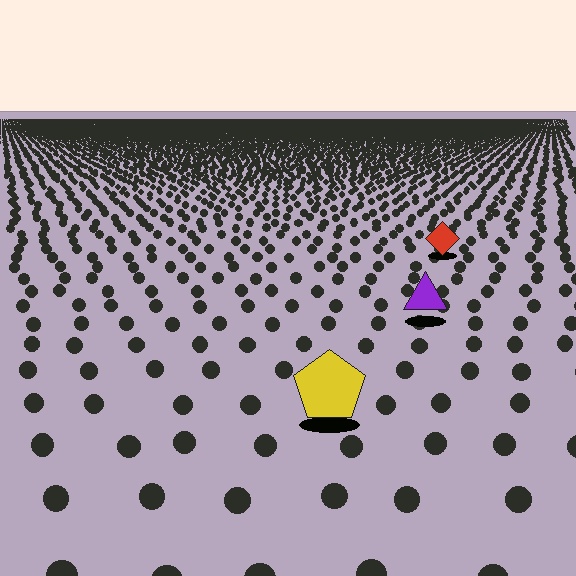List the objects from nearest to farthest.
From nearest to farthest: the yellow pentagon, the purple triangle, the red diamond.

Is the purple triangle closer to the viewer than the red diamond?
Yes. The purple triangle is closer — you can tell from the texture gradient: the ground texture is coarser near it.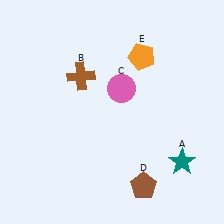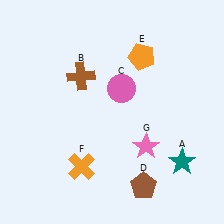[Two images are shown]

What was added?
An orange cross (F), a pink star (G) were added in Image 2.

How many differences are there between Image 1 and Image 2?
There are 2 differences between the two images.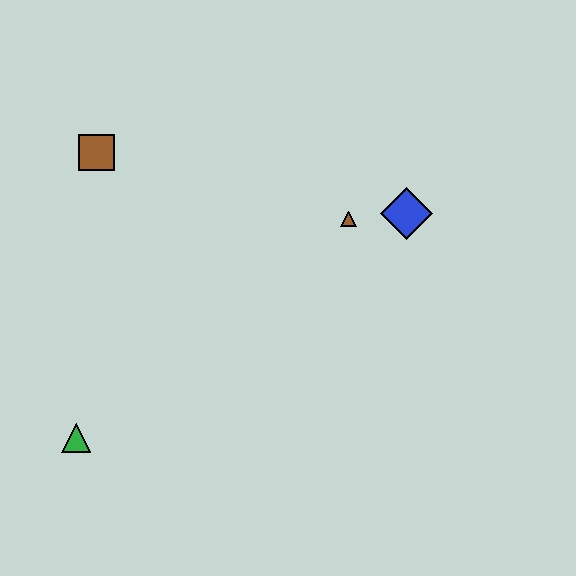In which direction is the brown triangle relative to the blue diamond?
The brown triangle is to the left of the blue diamond.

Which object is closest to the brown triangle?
The blue diamond is closest to the brown triangle.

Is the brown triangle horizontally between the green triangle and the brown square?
No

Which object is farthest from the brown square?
The blue diamond is farthest from the brown square.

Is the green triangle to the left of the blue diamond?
Yes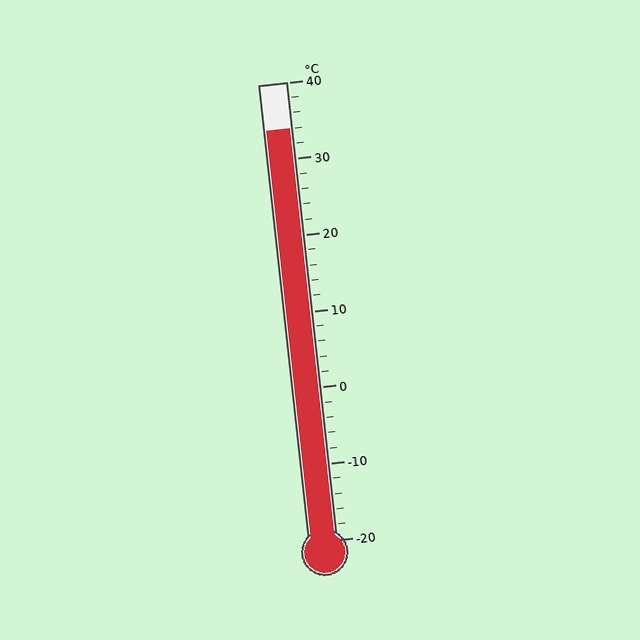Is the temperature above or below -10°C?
The temperature is above -10°C.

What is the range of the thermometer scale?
The thermometer scale ranges from -20°C to 40°C.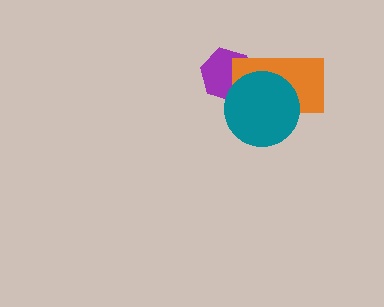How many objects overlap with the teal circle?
2 objects overlap with the teal circle.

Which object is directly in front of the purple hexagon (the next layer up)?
The orange rectangle is directly in front of the purple hexagon.